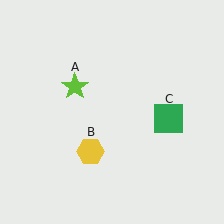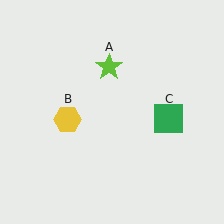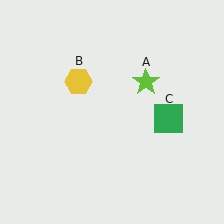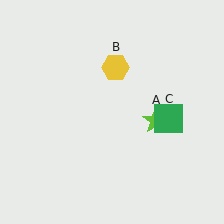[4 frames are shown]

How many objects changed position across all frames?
2 objects changed position: lime star (object A), yellow hexagon (object B).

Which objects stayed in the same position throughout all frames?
Green square (object C) remained stationary.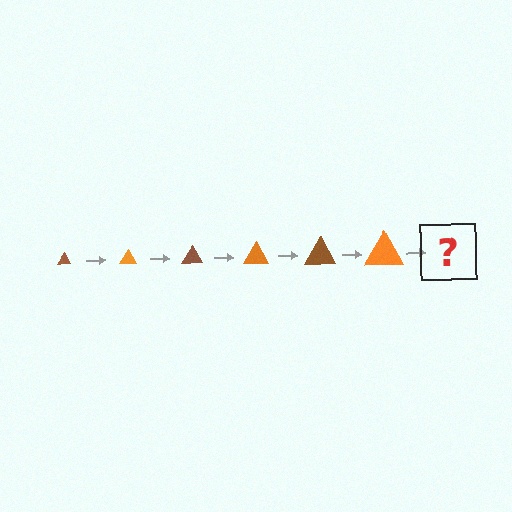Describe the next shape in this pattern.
It should be a brown triangle, larger than the previous one.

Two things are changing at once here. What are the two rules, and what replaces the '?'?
The two rules are that the triangle grows larger each step and the color cycles through brown and orange. The '?' should be a brown triangle, larger than the previous one.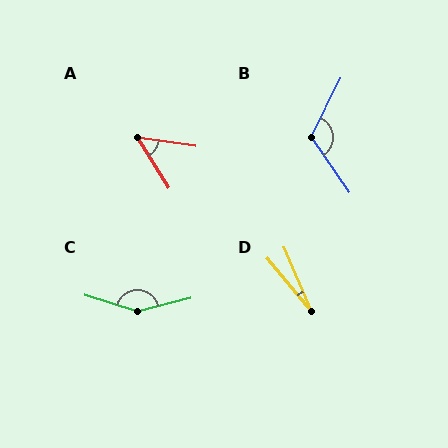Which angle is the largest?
C, at approximately 149 degrees.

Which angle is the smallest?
D, at approximately 17 degrees.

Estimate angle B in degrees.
Approximately 119 degrees.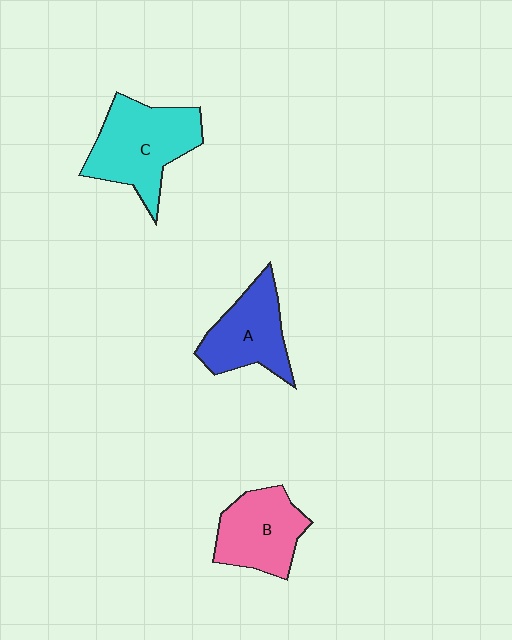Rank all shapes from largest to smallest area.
From largest to smallest: C (cyan), B (pink), A (blue).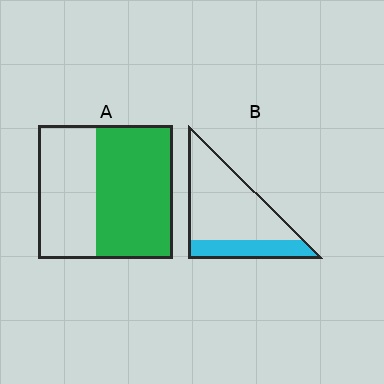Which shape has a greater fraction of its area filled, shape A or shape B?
Shape A.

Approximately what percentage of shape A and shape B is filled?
A is approximately 55% and B is approximately 25%.